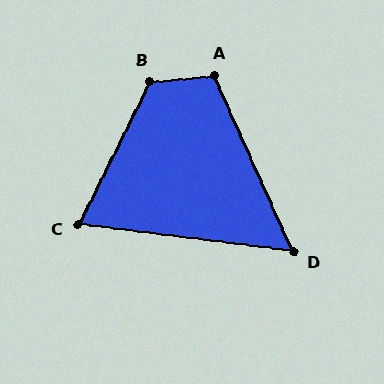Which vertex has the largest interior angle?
B, at approximately 121 degrees.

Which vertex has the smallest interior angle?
D, at approximately 59 degrees.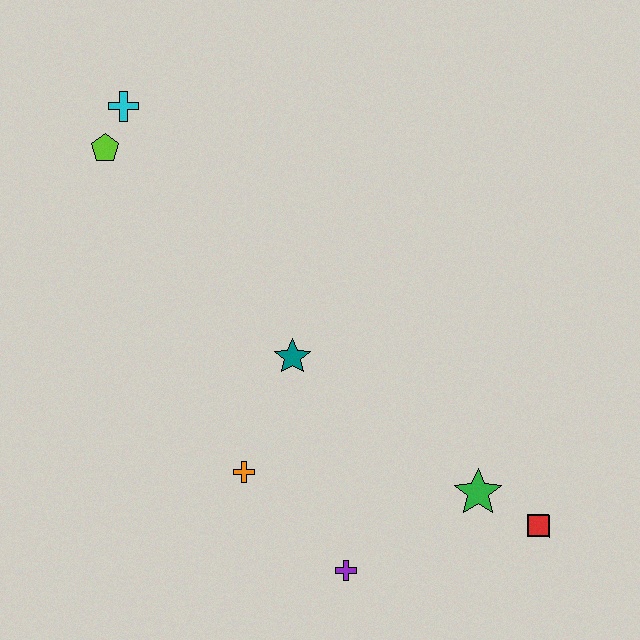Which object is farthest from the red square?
The cyan cross is farthest from the red square.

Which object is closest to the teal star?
The orange cross is closest to the teal star.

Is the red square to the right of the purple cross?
Yes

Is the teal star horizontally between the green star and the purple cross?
No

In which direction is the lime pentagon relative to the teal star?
The lime pentagon is above the teal star.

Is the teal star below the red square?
No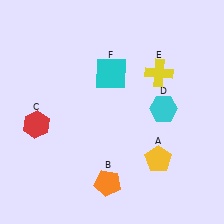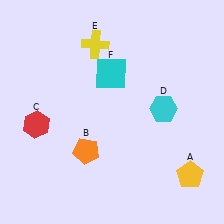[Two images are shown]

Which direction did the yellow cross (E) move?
The yellow cross (E) moved left.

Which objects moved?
The objects that moved are: the yellow pentagon (A), the orange pentagon (B), the yellow cross (E).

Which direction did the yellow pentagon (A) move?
The yellow pentagon (A) moved right.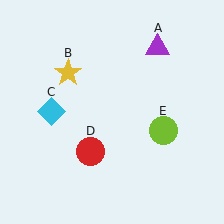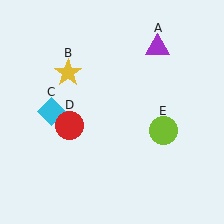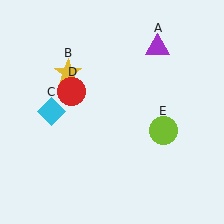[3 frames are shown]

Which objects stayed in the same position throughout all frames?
Purple triangle (object A) and yellow star (object B) and cyan diamond (object C) and lime circle (object E) remained stationary.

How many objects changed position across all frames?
1 object changed position: red circle (object D).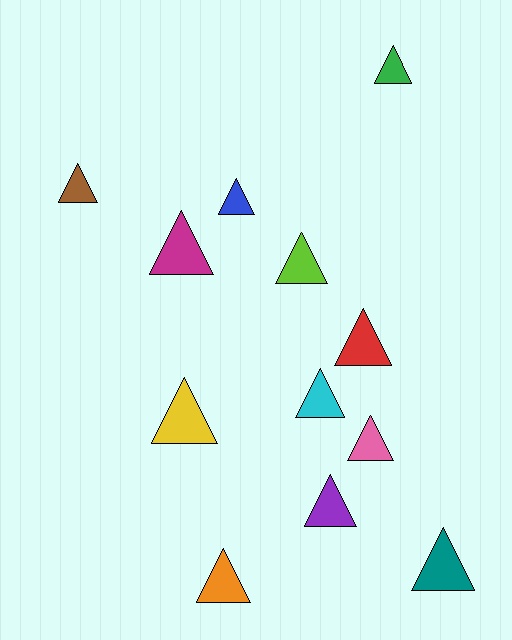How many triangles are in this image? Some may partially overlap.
There are 12 triangles.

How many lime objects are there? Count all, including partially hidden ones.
There is 1 lime object.